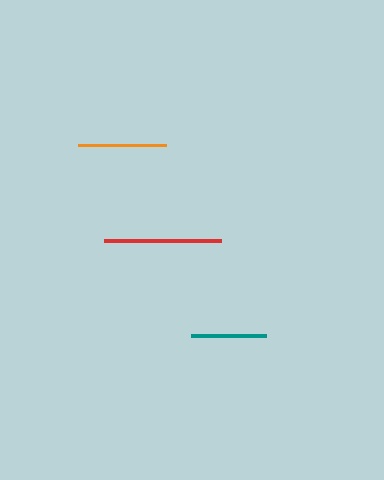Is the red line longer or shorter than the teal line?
The red line is longer than the teal line.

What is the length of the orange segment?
The orange segment is approximately 88 pixels long.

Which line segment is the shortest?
The teal line is the shortest at approximately 75 pixels.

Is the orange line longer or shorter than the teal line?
The orange line is longer than the teal line.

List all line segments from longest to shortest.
From longest to shortest: red, orange, teal.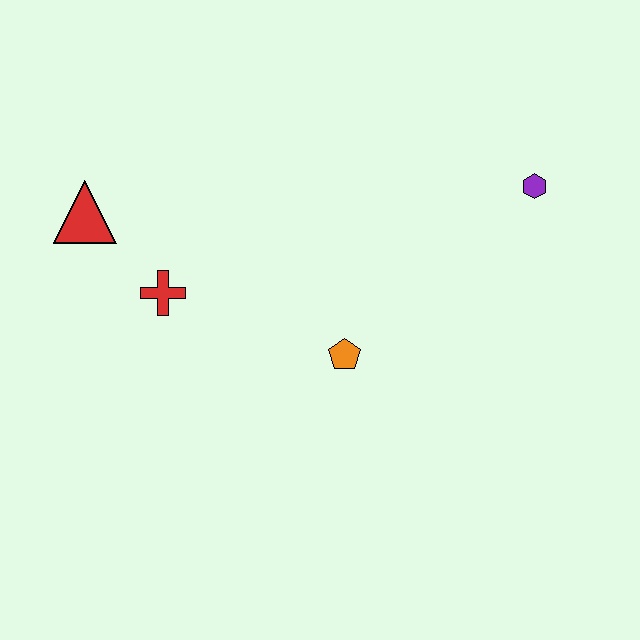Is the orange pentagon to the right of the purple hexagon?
No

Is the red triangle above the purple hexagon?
No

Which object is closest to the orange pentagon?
The red cross is closest to the orange pentagon.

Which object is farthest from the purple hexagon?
The red triangle is farthest from the purple hexagon.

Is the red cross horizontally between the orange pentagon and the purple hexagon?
No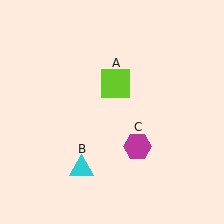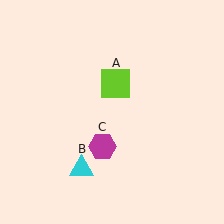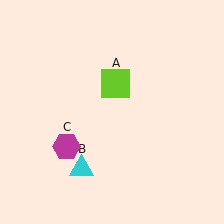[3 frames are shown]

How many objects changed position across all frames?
1 object changed position: magenta hexagon (object C).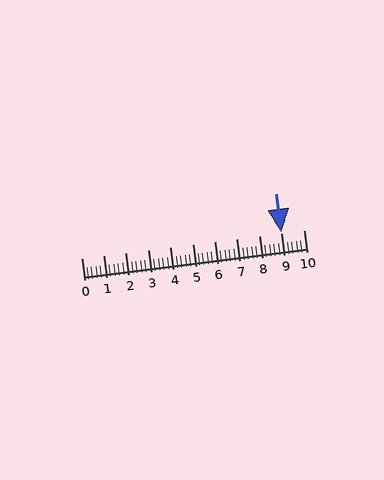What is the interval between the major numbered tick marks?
The major tick marks are spaced 1 units apart.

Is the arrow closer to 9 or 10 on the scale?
The arrow is closer to 9.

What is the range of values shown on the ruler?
The ruler shows values from 0 to 10.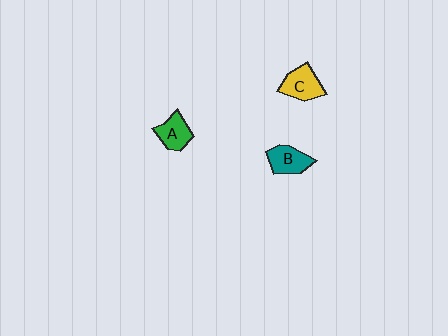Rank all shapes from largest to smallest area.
From largest to smallest: C (yellow), B (teal), A (green).